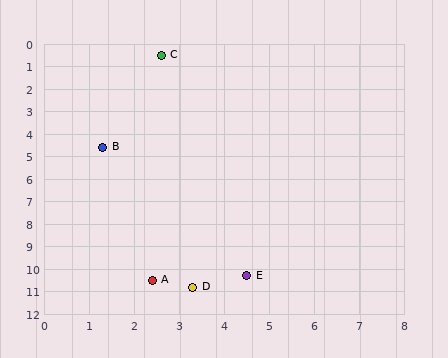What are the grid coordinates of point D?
Point D is at approximately (3.3, 10.8).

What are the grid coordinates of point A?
Point A is at approximately (2.4, 10.5).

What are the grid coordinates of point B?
Point B is at approximately (1.3, 4.6).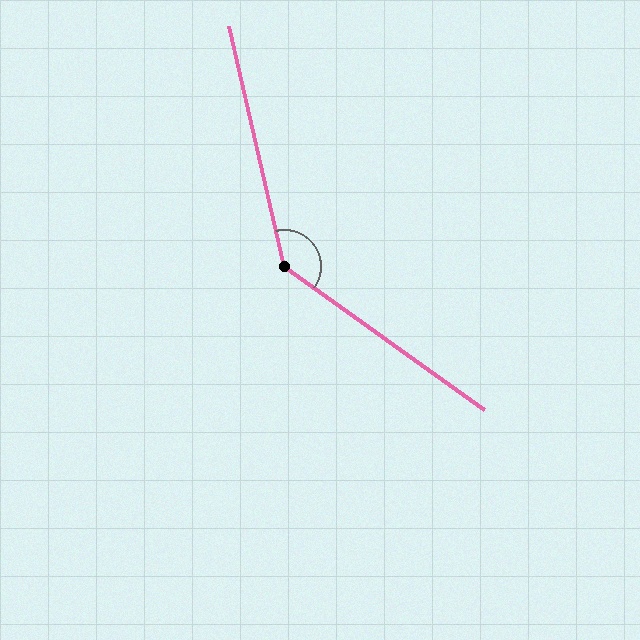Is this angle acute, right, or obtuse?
It is obtuse.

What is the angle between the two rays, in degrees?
Approximately 139 degrees.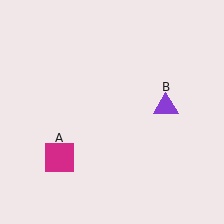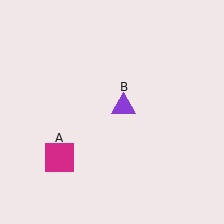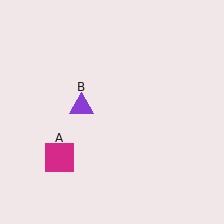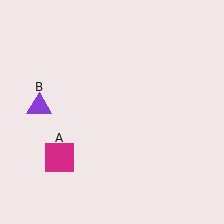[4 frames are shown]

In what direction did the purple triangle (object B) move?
The purple triangle (object B) moved left.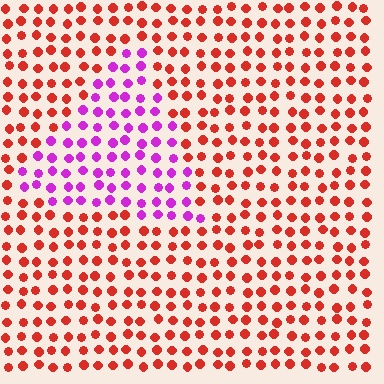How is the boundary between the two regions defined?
The boundary is defined purely by a slight shift in hue (about 65 degrees). Spacing, size, and orientation are identical on both sides.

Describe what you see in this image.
The image is filled with small red elements in a uniform arrangement. A triangle-shaped region is visible where the elements are tinted to a slightly different hue, forming a subtle color boundary.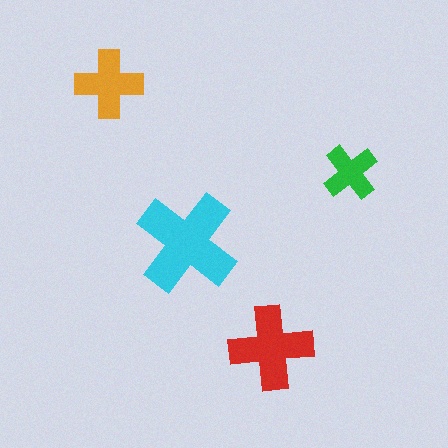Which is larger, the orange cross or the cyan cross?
The cyan one.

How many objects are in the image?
There are 4 objects in the image.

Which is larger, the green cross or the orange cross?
The orange one.